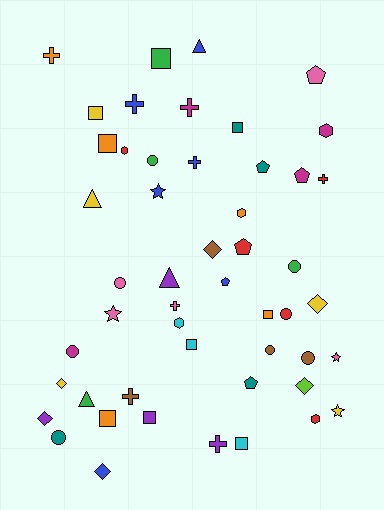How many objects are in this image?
There are 50 objects.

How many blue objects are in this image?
There are 6 blue objects.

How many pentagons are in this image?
There are 6 pentagons.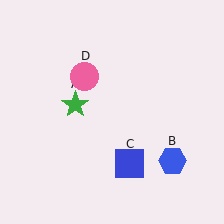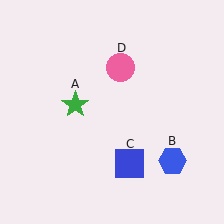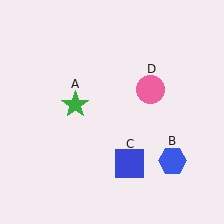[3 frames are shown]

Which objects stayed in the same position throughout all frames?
Green star (object A) and blue hexagon (object B) and blue square (object C) remained stationary.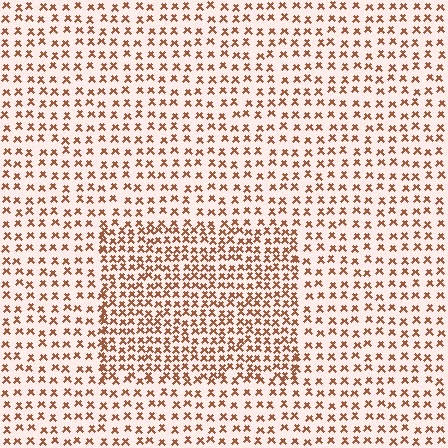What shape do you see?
I see a rectangle.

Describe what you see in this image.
The image contains small brown elements arranged at two different densities. A rectangle-shaped region is visible where the elements are more densely packed than the surrounding area.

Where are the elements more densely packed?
The elements are more densely packed inside the rectangle boundary.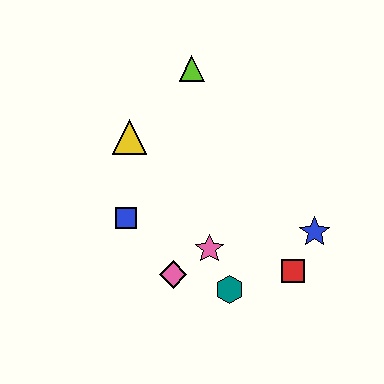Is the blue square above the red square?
Yes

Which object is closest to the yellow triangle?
The blue square is closest to the yellow triangle.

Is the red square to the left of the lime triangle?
No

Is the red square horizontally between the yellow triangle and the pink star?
No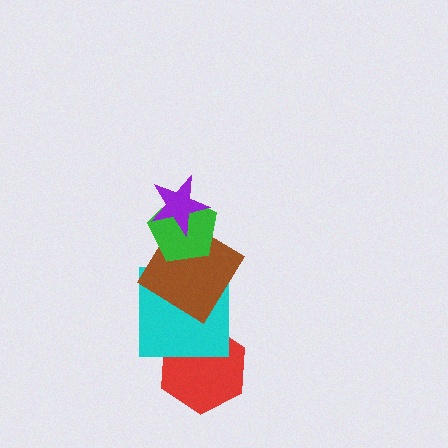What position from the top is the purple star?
The purple star is 1st from the top.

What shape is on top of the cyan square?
The brown diamond is on top of the cyan square.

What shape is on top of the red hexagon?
The cyan square is on top of the red hexagon.